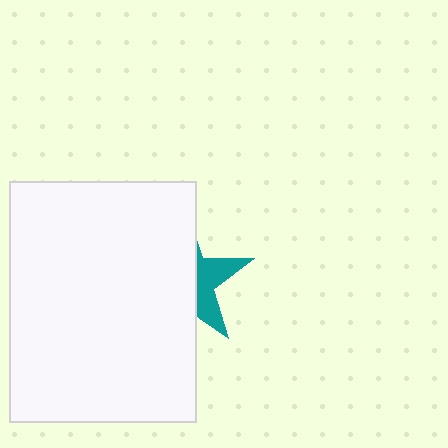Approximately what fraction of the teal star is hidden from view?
Roughly 66% of the teal star is hidden behind the white rectangle.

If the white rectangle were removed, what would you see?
You would see the complete teal star.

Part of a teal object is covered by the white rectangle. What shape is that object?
It is a star.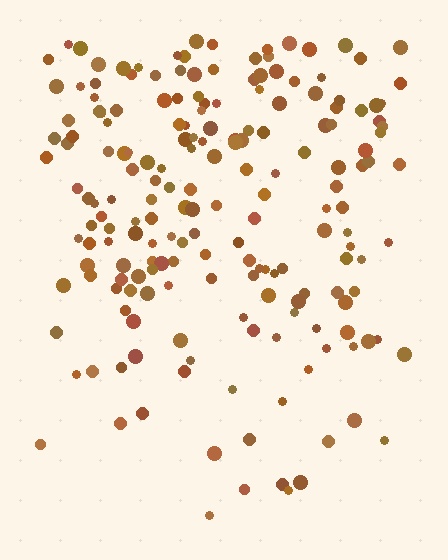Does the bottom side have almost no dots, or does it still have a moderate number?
Still a moderate number, just noticeably fewer than the top.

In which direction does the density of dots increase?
From bottom to top, with the top side densest.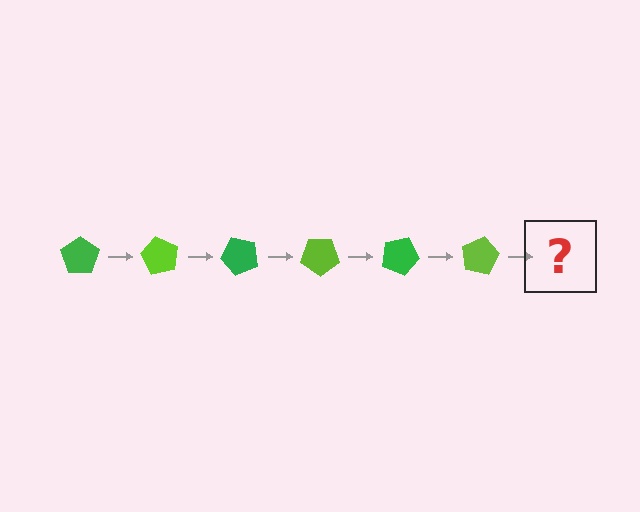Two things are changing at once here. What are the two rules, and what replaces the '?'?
The two rules are that it rotates 60 degrees each step and the color cycles through green and lime. The '?' should be a green pentagon, rotated 360 degrees from the start.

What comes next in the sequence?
The next element should be a green pentagon, rotated 360 degrees from the start.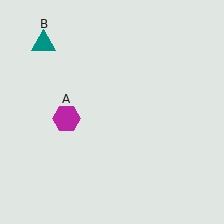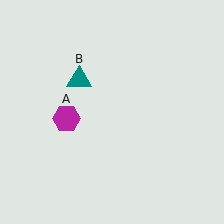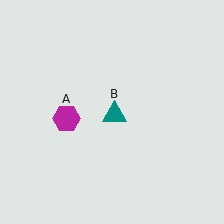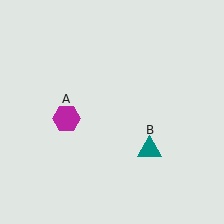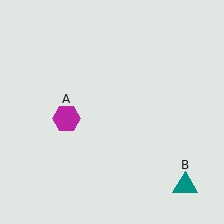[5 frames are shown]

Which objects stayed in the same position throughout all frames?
Magenta hexagon (object A) remained stationary.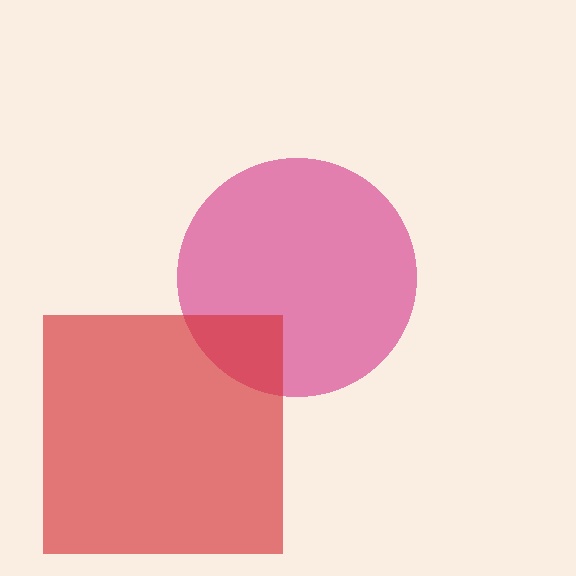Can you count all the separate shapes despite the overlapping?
Yes, there are 2 separate shapes.